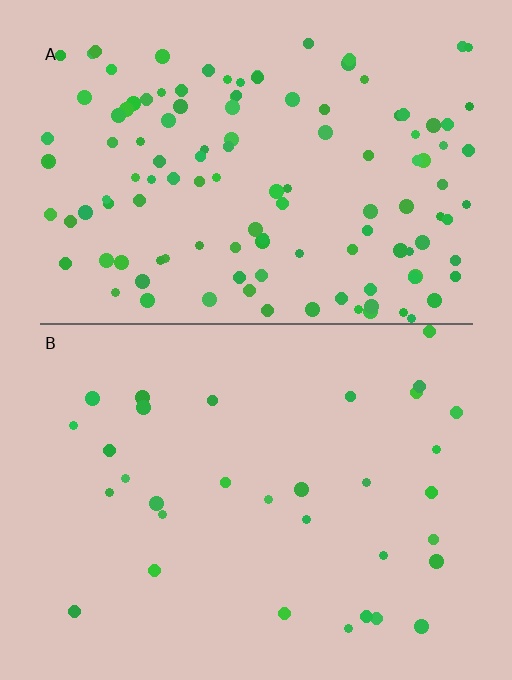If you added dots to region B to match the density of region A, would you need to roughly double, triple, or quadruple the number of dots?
Approximately quadruple.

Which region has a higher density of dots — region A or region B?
A (the top).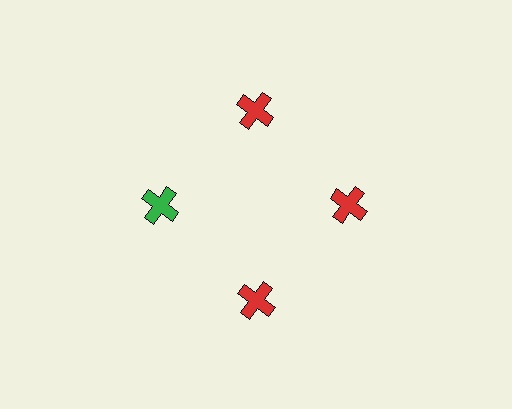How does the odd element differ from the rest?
It has a different color: green instead of red.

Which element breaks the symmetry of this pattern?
The green cross at roughly the 9 o'clock position breaks the symmetry. All other shapes are red crosses.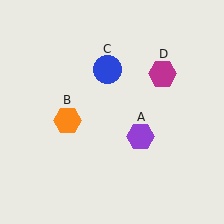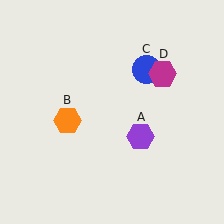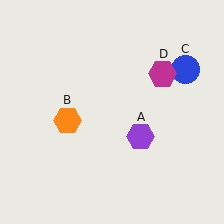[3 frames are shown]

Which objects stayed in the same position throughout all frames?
Purple hexagon (object A) and orange hexagon (object B) and magenta hexagon (object D) remained stationary.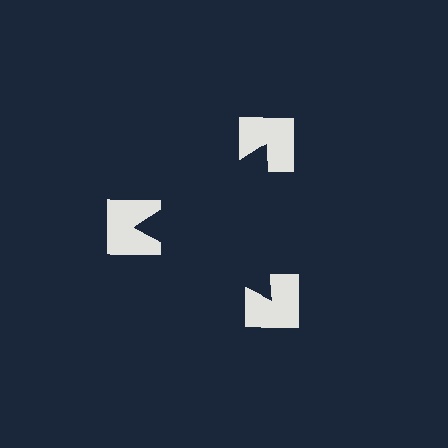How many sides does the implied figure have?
3 sides.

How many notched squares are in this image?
There are 3 — one at each vertex of the illusory triangle.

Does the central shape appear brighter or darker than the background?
It typically appears slightly darker than the background, even though no actual brightness change is drawn.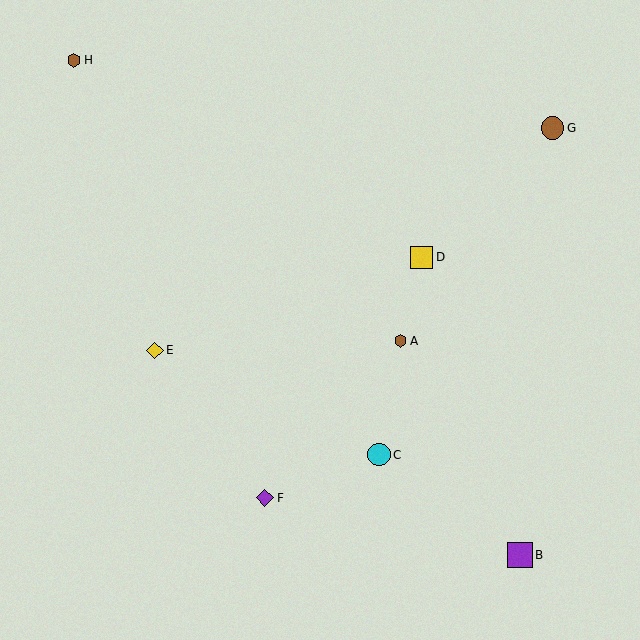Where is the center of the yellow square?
The center of the yellow square is at (422, 257).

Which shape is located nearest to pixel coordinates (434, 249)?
The yellow square (labeled D) at (422, 257) is nearest to that location.